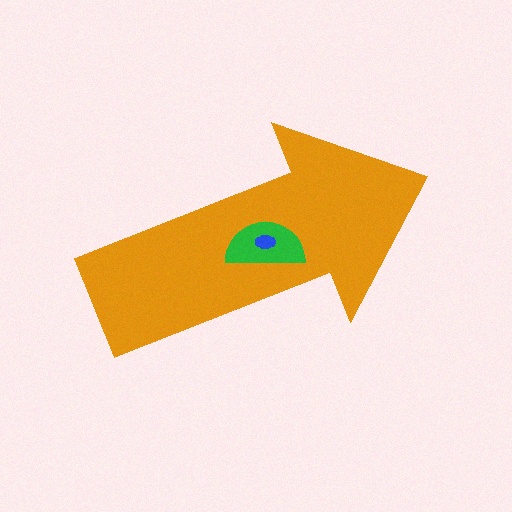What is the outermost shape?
The orange arrow.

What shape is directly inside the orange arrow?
The green semicircle.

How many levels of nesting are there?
3.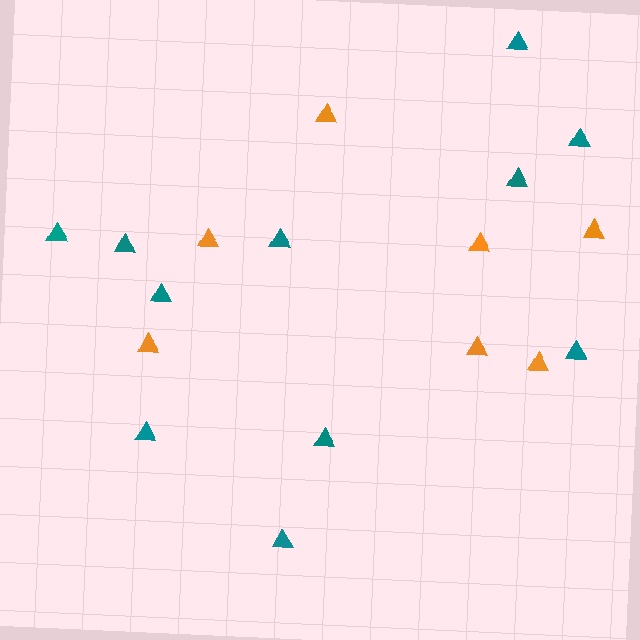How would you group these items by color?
There are 2 groups: one group of orange triangles (7) and one group of teal triangles (11).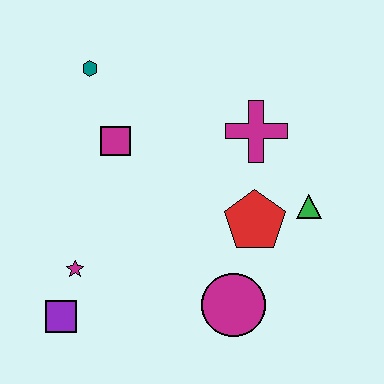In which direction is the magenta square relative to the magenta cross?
The magenta square is to the left of the magenta cross.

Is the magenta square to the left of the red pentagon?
Yes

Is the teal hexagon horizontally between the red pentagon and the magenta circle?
No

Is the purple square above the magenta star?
No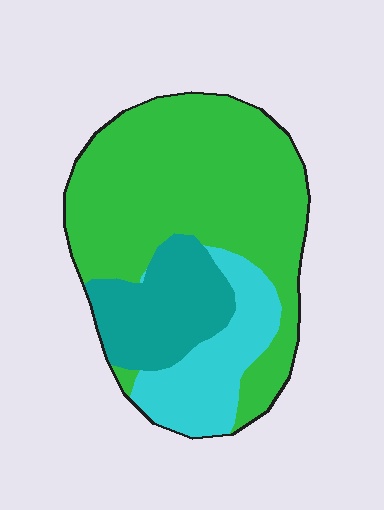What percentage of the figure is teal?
Teal takes up about one fifth (1/5) of the figure.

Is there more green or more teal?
Green.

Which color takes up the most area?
Green, at roughly 60%.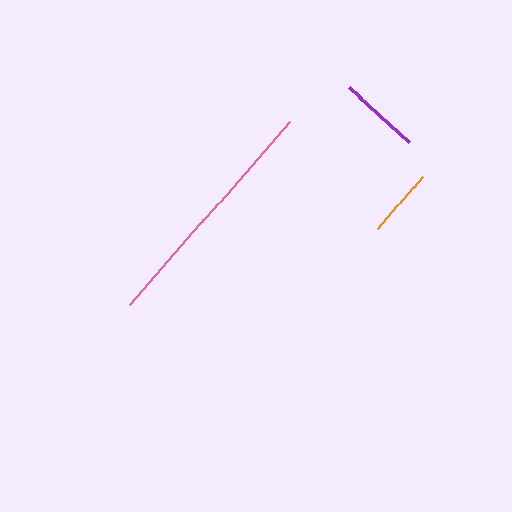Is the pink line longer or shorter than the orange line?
The pink line is longer than the orange line.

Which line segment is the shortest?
The orange line is the shortest at approximately 69 pixels.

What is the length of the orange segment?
The orange segment is approximately 69 pixels long.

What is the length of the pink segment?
The pink segment is approximately 243 pixels long.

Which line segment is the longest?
The pink line is the longest at approximately 243 pixels.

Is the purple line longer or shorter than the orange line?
The purple line is longer than the orange line.